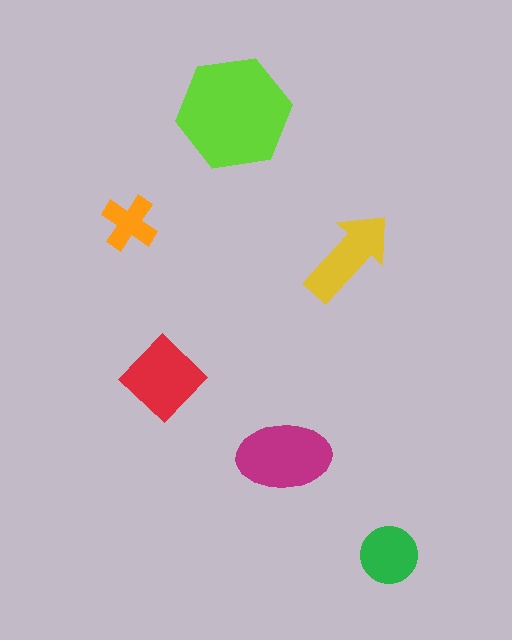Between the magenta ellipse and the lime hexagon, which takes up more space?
The lime hexagon.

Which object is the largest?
The lime hexagon.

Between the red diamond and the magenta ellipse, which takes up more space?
The magenta ellipse.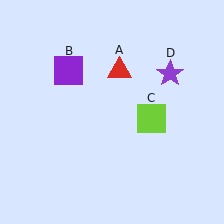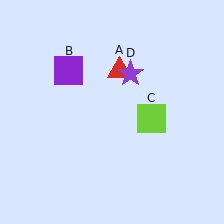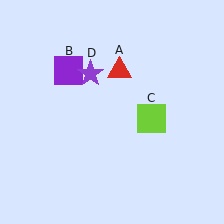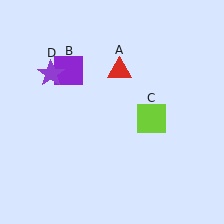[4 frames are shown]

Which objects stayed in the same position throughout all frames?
Red triangle (object A) and purple square (object B) and lime square (object C) remained stationary.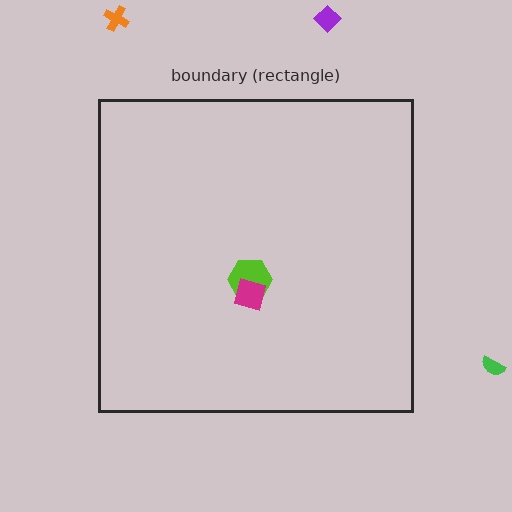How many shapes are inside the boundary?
2 inside, 3 outside.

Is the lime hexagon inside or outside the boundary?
Inside.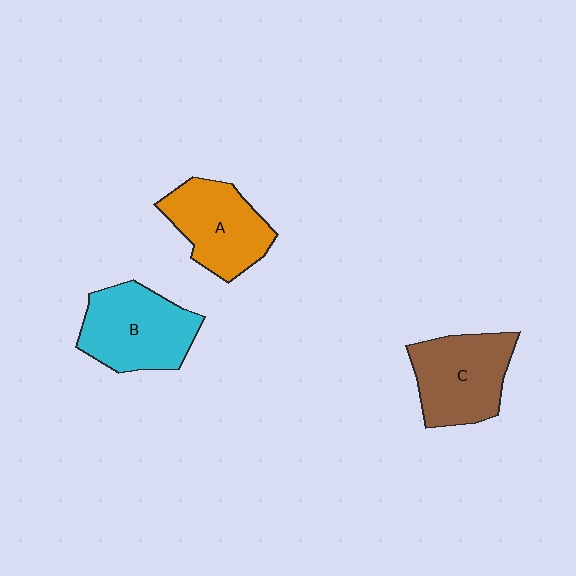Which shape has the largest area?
Shape B (cyan).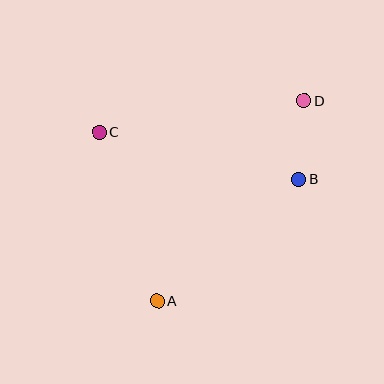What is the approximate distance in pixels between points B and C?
The distance between B and C is approximately 205 pixels.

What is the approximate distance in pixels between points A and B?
The distance between A and B is approximately 187 pixels.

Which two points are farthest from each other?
Points A and D are farthest from each other.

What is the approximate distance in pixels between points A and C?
The distance between A and C is approximately 179 pixels.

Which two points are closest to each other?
Points B and D are closest to each other.